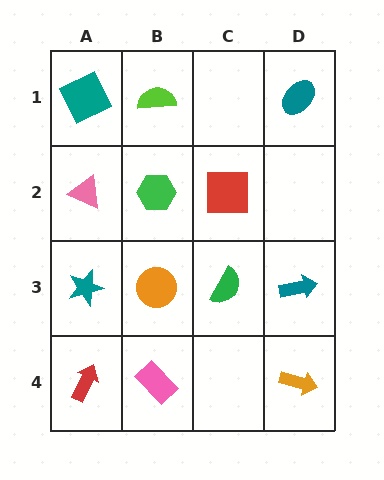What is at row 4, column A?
A red arrow.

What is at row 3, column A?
A teal star.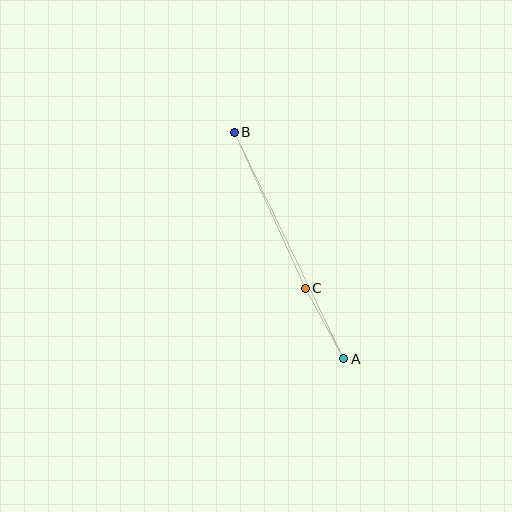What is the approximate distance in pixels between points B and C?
The distance between B and C is approximately 172 pixels.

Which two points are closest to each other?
Points A and C are closest to each other.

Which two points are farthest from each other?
Points A and B are farthest from each other.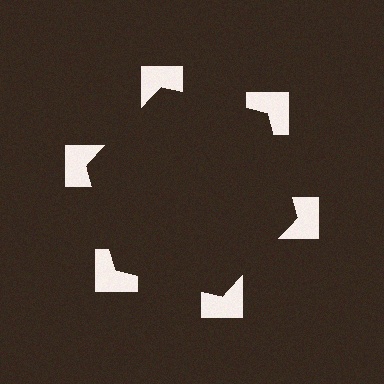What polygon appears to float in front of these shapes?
An illusory hexagon — its edges are inferred from the aligned wedge cuts in the notched squares, not physically drawn.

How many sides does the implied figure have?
6 sides.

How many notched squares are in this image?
There are 6 — one at each vertex of the illusory hexagon.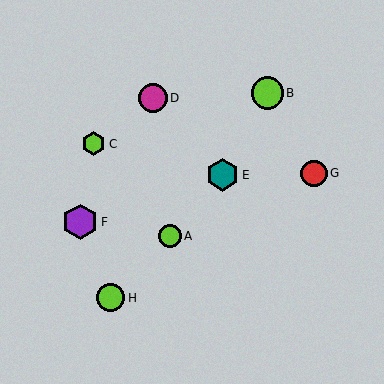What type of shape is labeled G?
Shape G is a red circle.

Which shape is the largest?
The purple hexagon (labeled F) is the largest.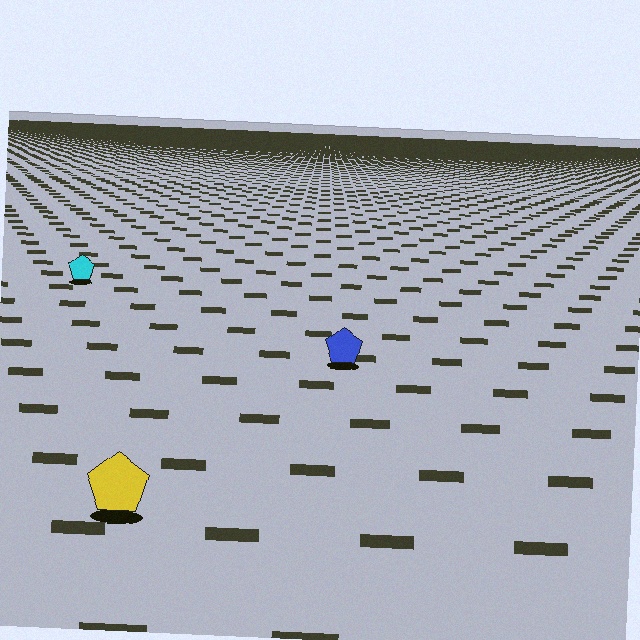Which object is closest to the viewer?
The yellow pentagon is closest. The texture marks near it are larger and more spread out.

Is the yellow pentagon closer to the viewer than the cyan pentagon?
Yes. The yellow pentagon is closer — you can tell from the texture gradient: the ground texture is coarser near it.